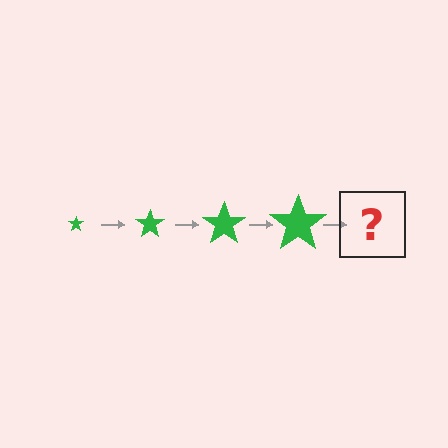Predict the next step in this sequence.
The next step is a green star, larger than the previous one.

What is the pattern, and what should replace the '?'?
The pattern is that the star gets progressively larger each step. The '?' should be a green star, larger than the previous one.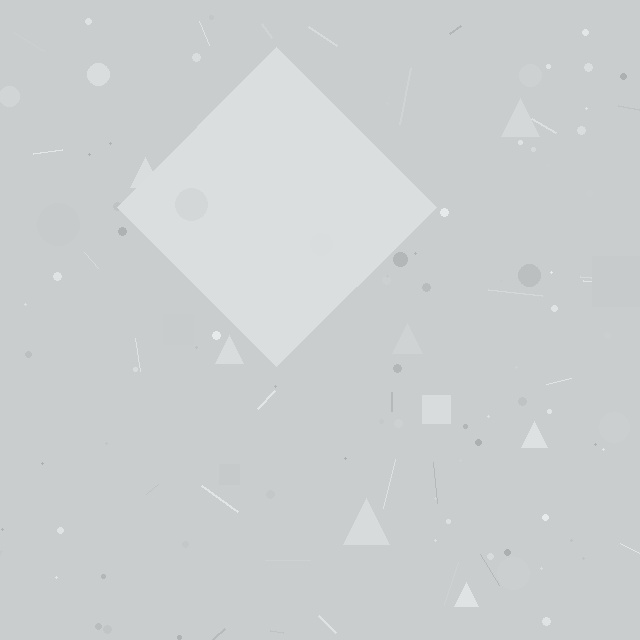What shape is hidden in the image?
A diamond is hidden in the image.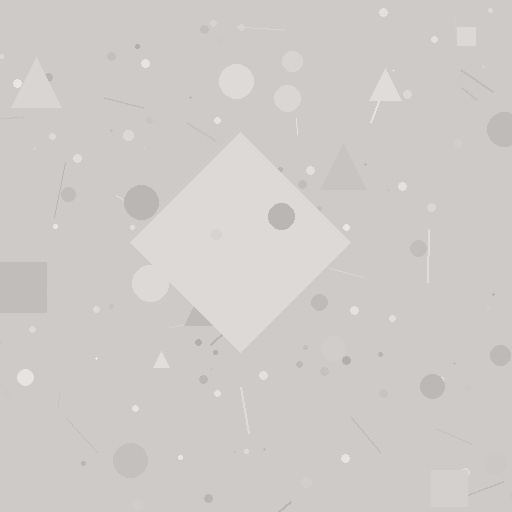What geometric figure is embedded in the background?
A diamond is embedded in the background.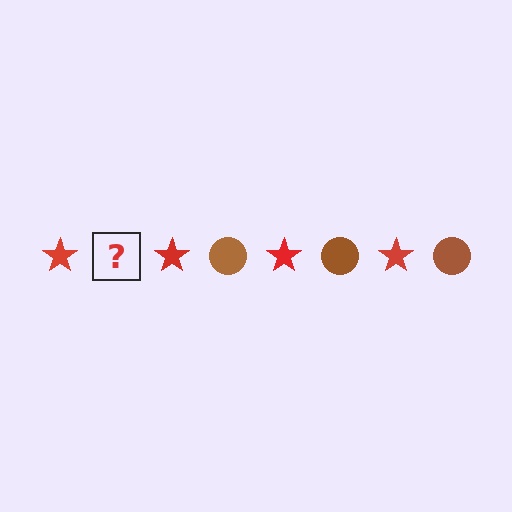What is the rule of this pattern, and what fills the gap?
The rule is that the pattern alternates between red star and brown circle. The gap should be filled with a brown circle.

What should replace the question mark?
The question mark should be replaced with a brown circle.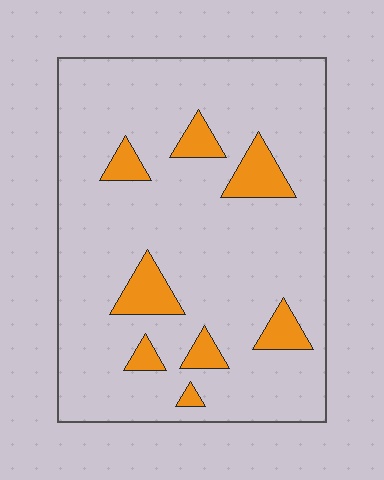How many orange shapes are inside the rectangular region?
8.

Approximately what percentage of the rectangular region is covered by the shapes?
Approximately 10%.